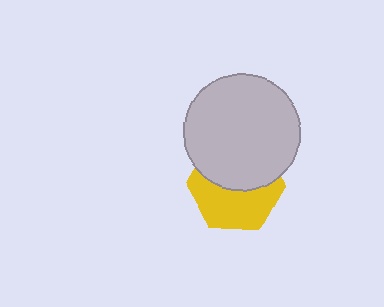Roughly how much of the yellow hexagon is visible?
About half of it is visible (roughly 51%).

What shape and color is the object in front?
The object in front is a light gray circle.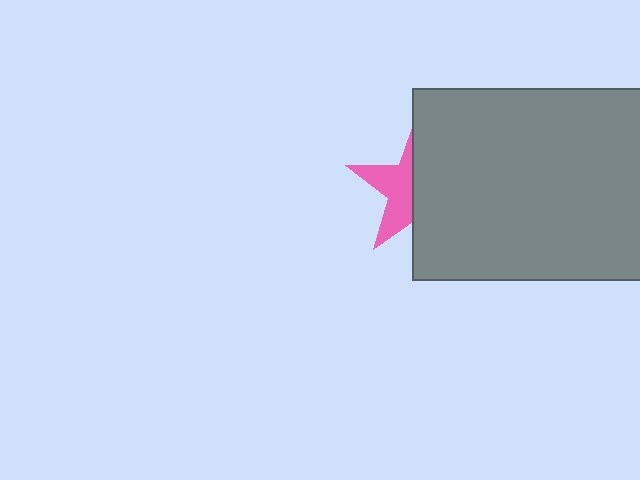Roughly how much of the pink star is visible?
A small part of it is visible (roughly 42%).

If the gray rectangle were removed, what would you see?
You would see the complete pink star.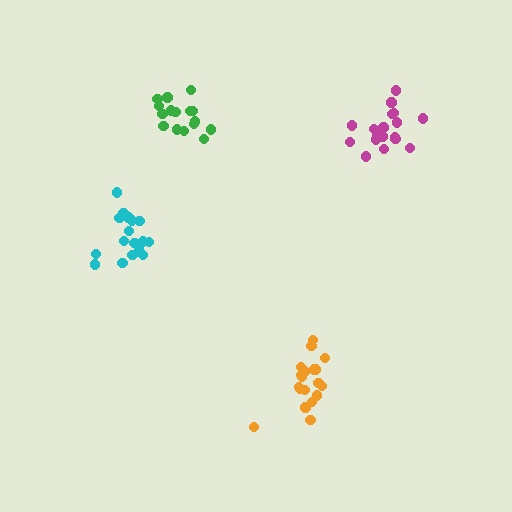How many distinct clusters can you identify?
There are 4 distinct clusters.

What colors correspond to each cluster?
The clusters are colored: cyan, green, magenta, orange.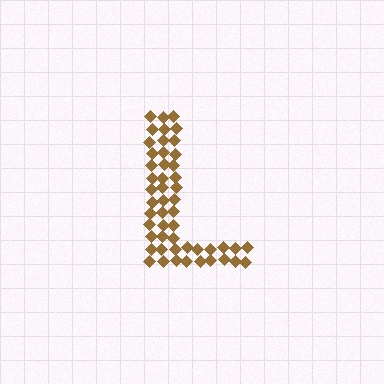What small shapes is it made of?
It is made of small diamonds.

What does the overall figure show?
The overall figure shows the letter L.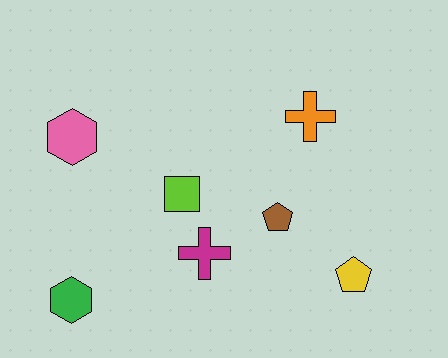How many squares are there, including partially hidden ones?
There is 1 square.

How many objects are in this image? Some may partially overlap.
There are 7 objects.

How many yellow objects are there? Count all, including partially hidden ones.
There is 1 yellow object.